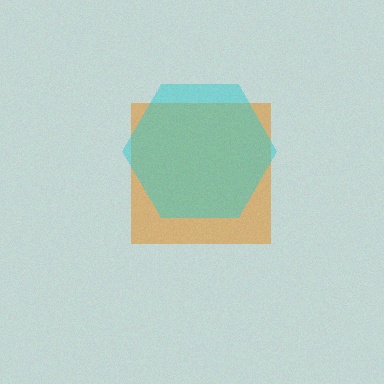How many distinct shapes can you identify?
There are 2 distinct shapes: an orange square, a cyan hexagon.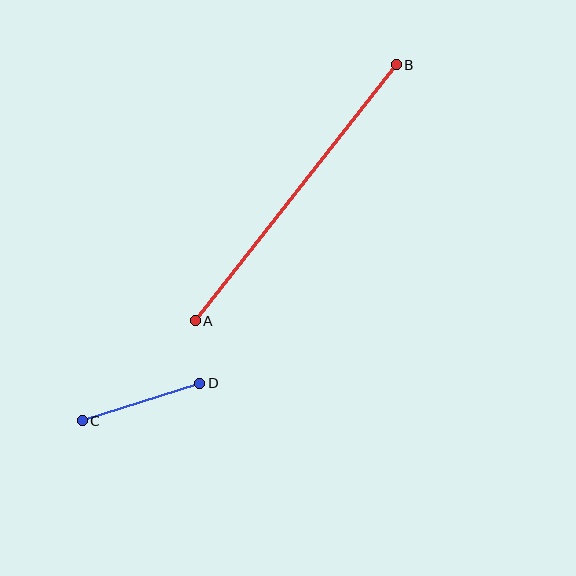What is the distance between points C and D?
The distance is approximately 123 pixels.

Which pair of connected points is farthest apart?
Points A and B are farthest apart.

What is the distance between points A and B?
The distance is approximately 325 pixels.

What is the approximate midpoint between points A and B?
The midpoint is at approximately (296, 193) pixels.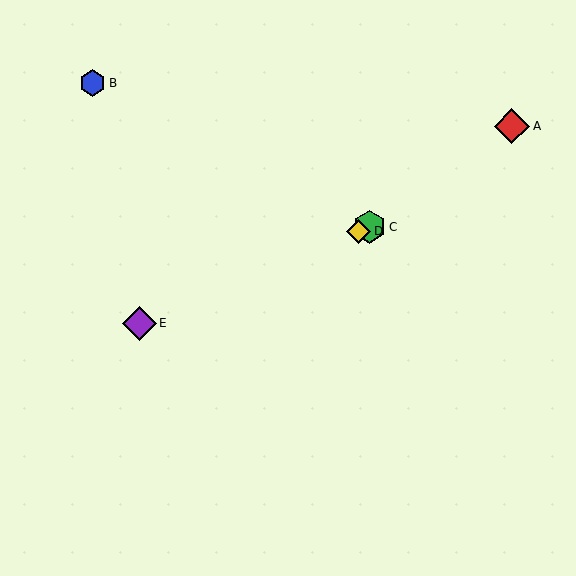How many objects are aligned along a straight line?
3 objects (C, D, E) are aligned along a straight line.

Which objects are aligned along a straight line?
Objects C, D, E are aligned along a straight line.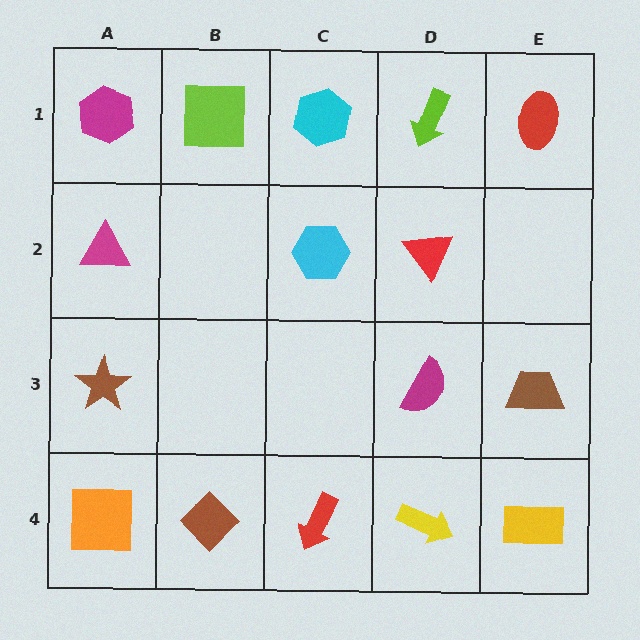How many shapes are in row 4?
5 shapes.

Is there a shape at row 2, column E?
No, that cell is empty.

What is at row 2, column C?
A cyan hexagon.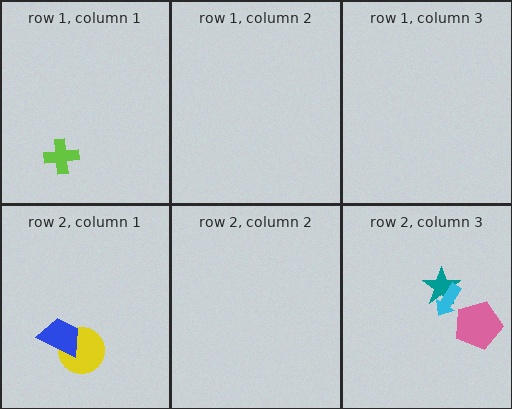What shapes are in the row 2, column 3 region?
The pink pentagon, the teal star, the cyan arrow.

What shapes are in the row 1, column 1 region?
The lime cross.